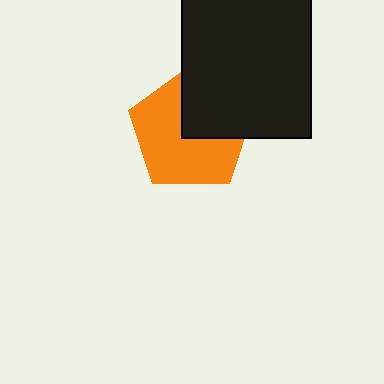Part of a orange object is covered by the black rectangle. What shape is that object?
It is a pentagon.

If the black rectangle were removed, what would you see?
You would see the complete orange pentagon.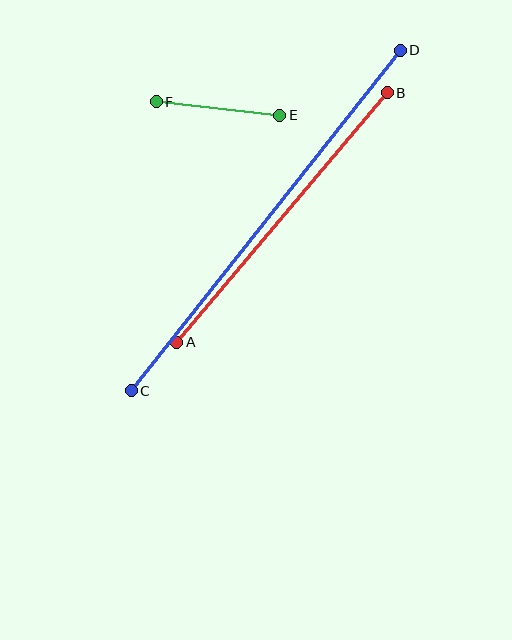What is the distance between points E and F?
The distance is approximately 124 pixels.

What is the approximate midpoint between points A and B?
The midpoint is at approximately (282, 218) pixels.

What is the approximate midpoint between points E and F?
The midpoint is at approximately (218, 108) pixels.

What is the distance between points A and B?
The distance is approximately 326 pixels.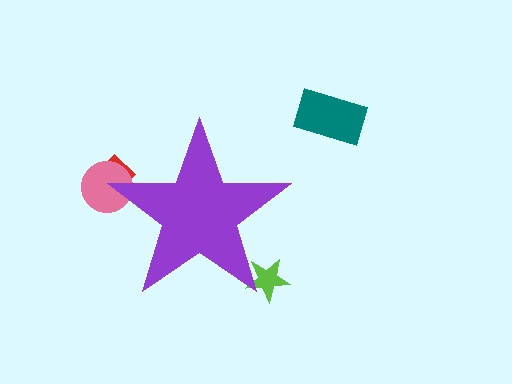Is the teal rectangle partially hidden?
No, the teal rectangle is fully visible.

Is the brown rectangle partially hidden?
Yes, the brown rectangle is partially hidden behind the purple star.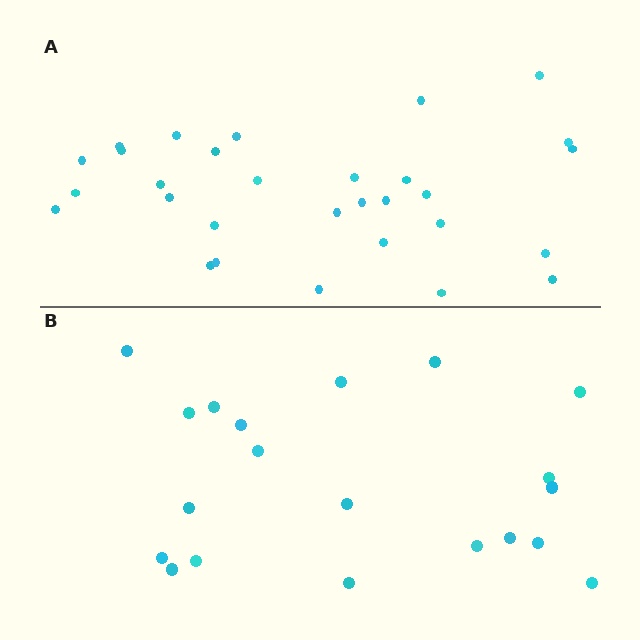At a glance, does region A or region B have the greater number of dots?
Region A (the top region) has more dots.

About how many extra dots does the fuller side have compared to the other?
Region A has roughly 10 or so more dots than region B.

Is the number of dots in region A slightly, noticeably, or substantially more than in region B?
Region A has substantially more. The ratio is roughly 1.5 to 1.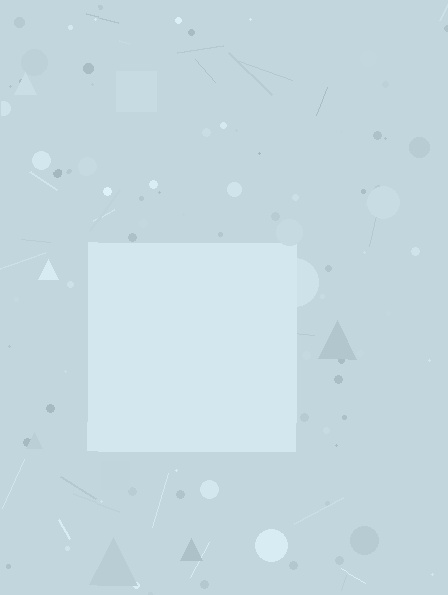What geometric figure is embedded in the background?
A square is embedded in the background.